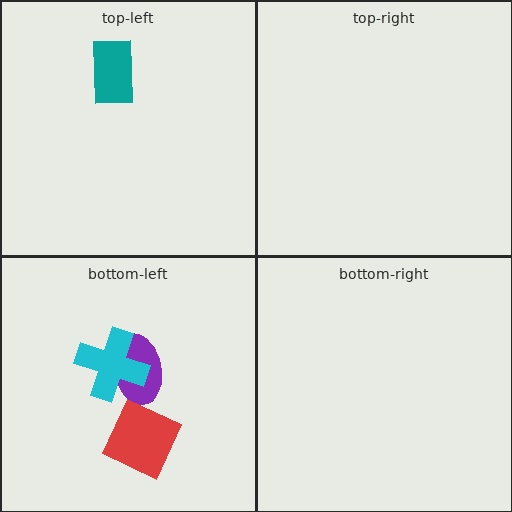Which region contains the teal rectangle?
The top-left region.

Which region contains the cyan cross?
The bottom-left region.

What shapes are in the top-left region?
The teal rectangle.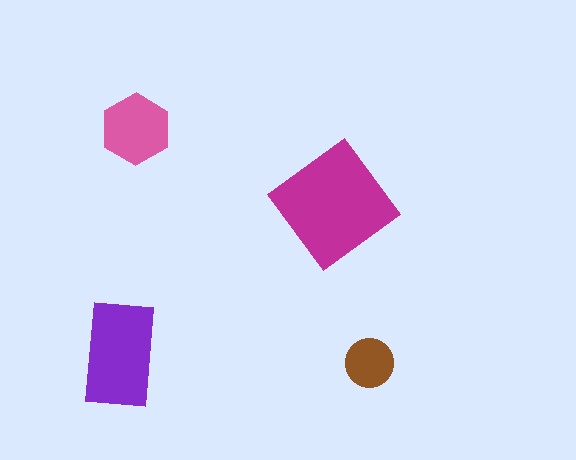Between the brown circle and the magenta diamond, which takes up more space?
The magenta diamond.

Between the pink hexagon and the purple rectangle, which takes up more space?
The purple rectangle.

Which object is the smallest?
The brown circle.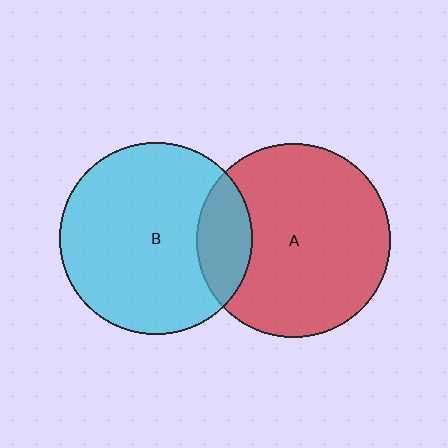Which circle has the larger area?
Circle A (red).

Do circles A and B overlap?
Yes.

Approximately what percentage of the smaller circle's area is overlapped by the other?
Approximately 20%.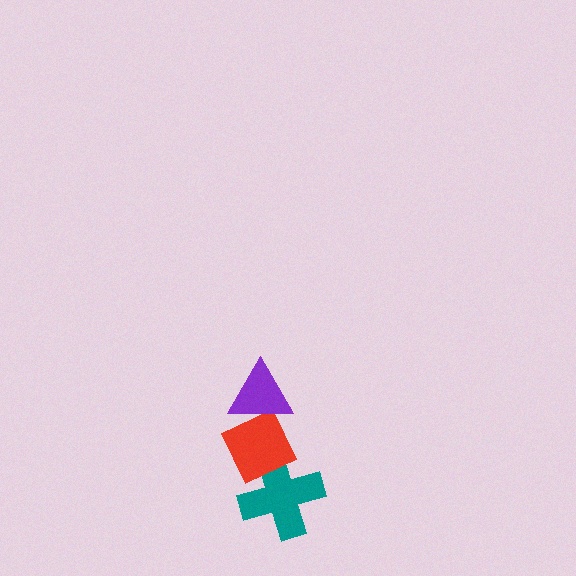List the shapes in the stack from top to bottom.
From top to bottom: the purple triangle, the red diamond, the teal cross.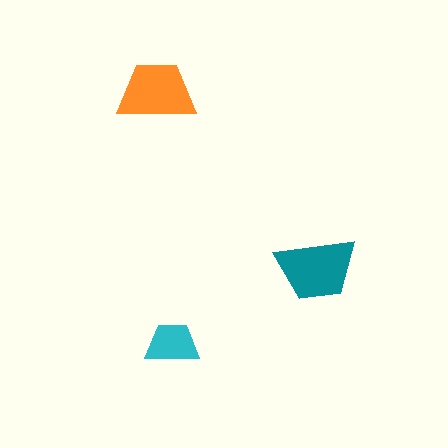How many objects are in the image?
There are 3 objects in the image.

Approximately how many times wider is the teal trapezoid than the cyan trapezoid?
About 1.5 times wider.